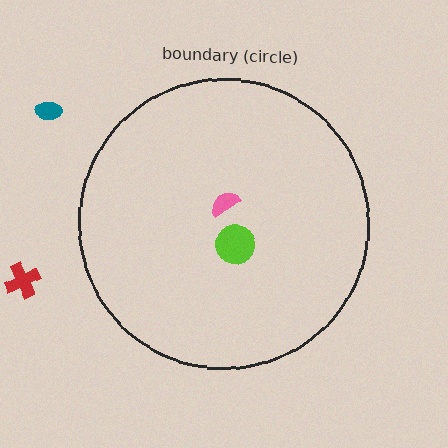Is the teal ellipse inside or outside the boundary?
Outside.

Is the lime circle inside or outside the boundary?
Inside.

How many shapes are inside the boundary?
2 inside, 2 outside.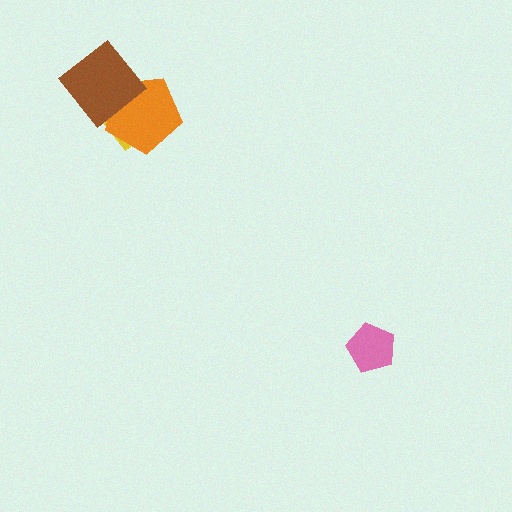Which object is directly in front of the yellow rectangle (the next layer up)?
The orange pentagon is directly in front of the yellow rectangle.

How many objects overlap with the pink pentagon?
0 objects overlap with the pink pentagon.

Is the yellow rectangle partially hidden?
Yes, it is partially covered by another shape.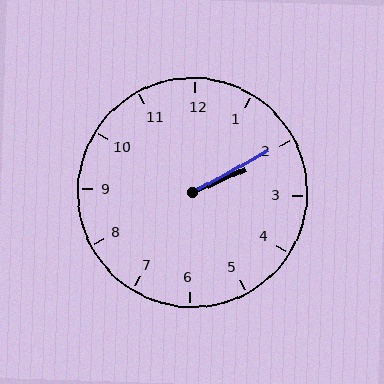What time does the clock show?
2:10.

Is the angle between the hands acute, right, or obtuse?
It is acute.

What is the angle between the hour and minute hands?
Approximately 5 degrees.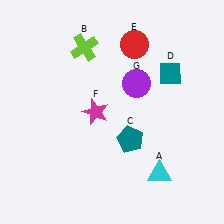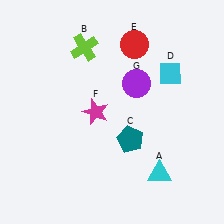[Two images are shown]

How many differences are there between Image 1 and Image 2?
There is 1 difference between the two images.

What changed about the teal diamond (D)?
In Image 1, D is teal. In Image 2, it changed to cyan.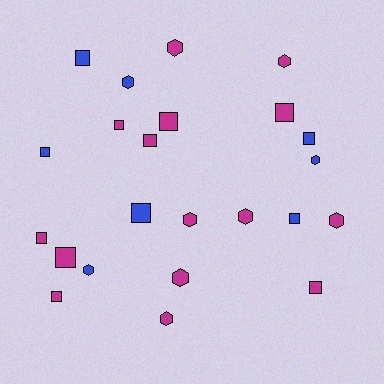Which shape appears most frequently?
Square, with 13 objects.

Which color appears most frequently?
Magenta, with 15 objects.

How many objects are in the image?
There are 23 objects.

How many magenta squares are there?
There are 8 magenta squares.